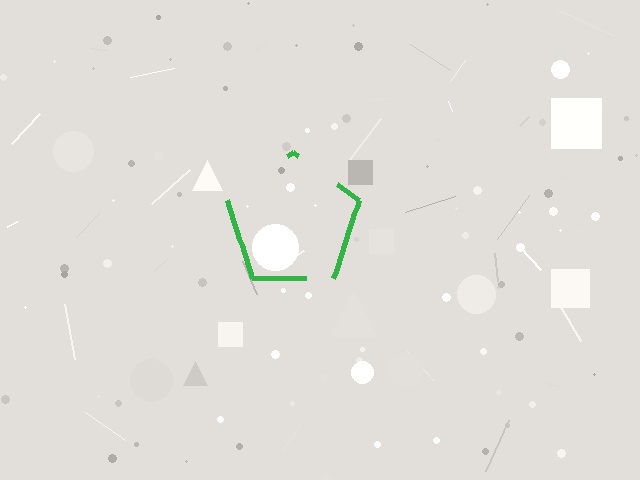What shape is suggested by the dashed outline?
The dashed outline suggests a pentagon.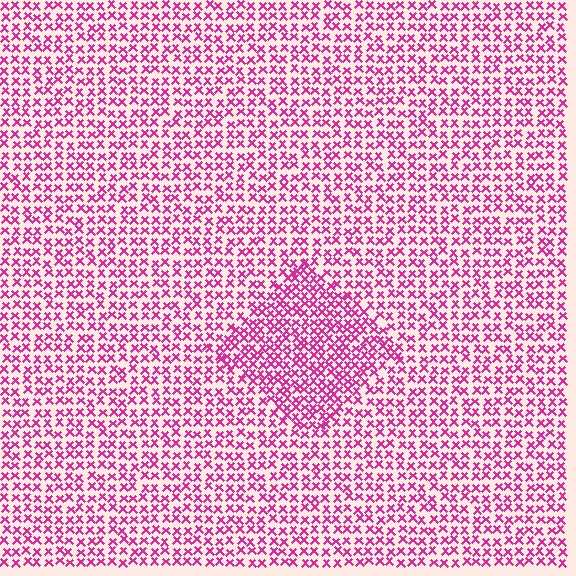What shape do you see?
I see a diamond.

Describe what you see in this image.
The image contains small magenta elements arranged at two different densities. A diamond-shaped region is visible where the elements are more densely packed than the surrounding area.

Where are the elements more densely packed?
The elements are more densely packed inside the diamond boundary.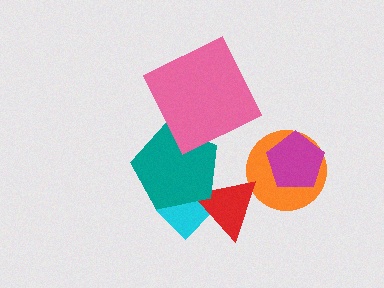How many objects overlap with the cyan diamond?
2 objects overlap with the cyan diamond.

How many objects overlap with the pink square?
1 object overlaps with the pink square.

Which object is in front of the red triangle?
The teal pentagon is in front of the red triangle.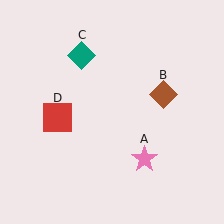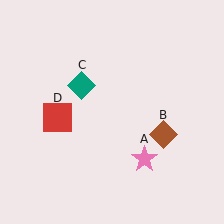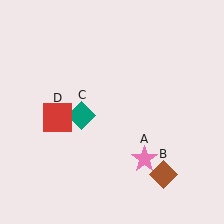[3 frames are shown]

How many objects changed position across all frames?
2 objects changed position: brown diamond (object B), teal diamond (object C).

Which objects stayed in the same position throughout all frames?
Pink star (object A) and red square (object D) remained stationary.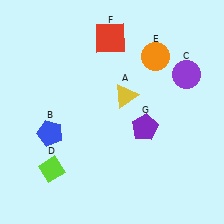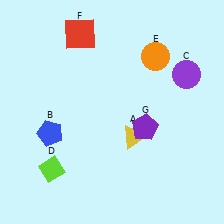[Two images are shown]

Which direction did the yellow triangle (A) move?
The yellow triangle (A) moved down.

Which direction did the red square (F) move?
The red square (F) moved left.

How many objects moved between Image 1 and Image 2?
2 objects moved between the two images.